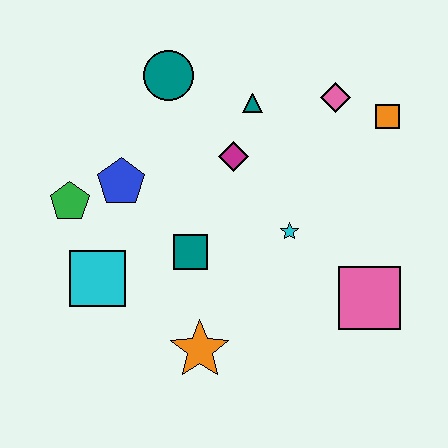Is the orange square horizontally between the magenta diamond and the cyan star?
No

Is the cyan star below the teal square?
No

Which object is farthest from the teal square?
The orange square is farthest from the teal square.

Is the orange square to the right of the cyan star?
Yes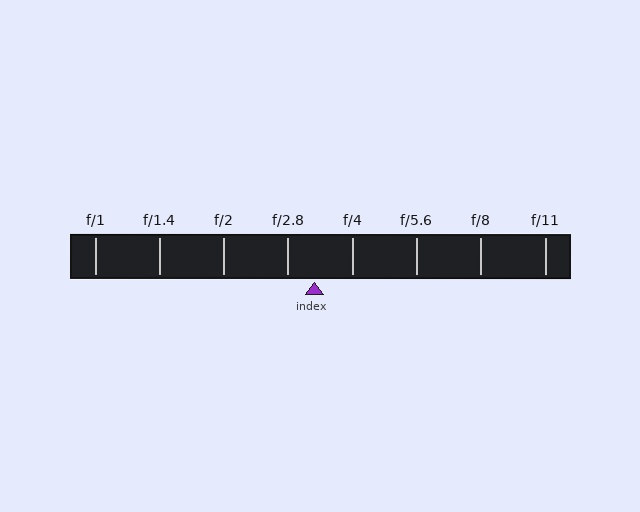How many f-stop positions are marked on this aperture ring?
There are 8 f-stop positions marked.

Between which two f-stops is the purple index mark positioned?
The index mark is between f/2.8 and f/4.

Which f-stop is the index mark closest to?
The index mark is closest to f/2.8.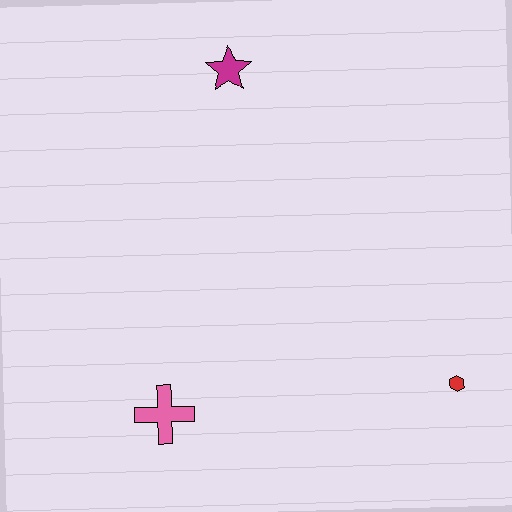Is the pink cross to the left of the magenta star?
Yes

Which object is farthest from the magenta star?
The red hexagon is farthest from the magenta star.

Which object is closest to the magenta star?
The pink cross is closest to the magenta star.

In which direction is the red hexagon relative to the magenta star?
The red hexagon is below the magenta star.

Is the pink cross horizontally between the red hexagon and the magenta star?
No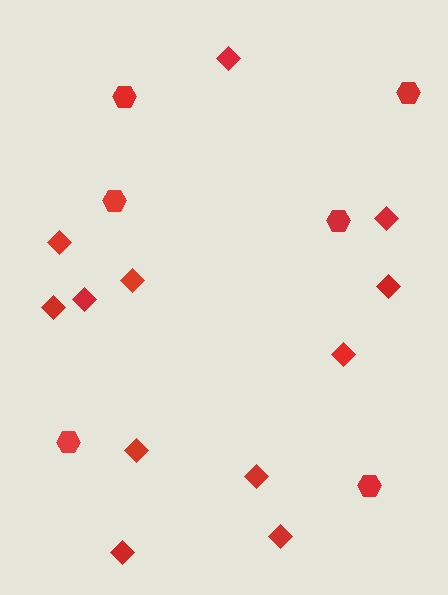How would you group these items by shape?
There are 2 groups: one group of diamonds (12) and one group of hexagons (6).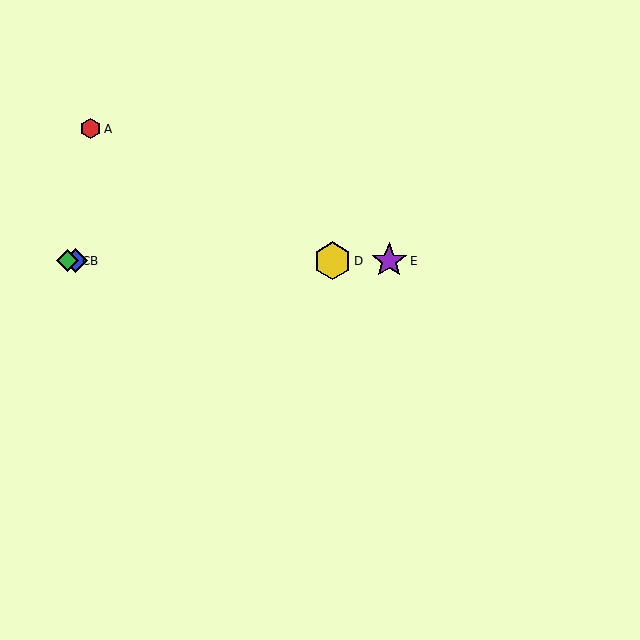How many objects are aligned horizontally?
4 objects (B, C, D, E) are aligned horizontally.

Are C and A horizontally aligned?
No, C is at y≈261 and A is at y≈129.